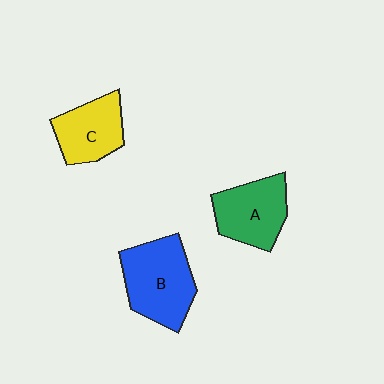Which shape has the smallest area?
Shape C (yellow).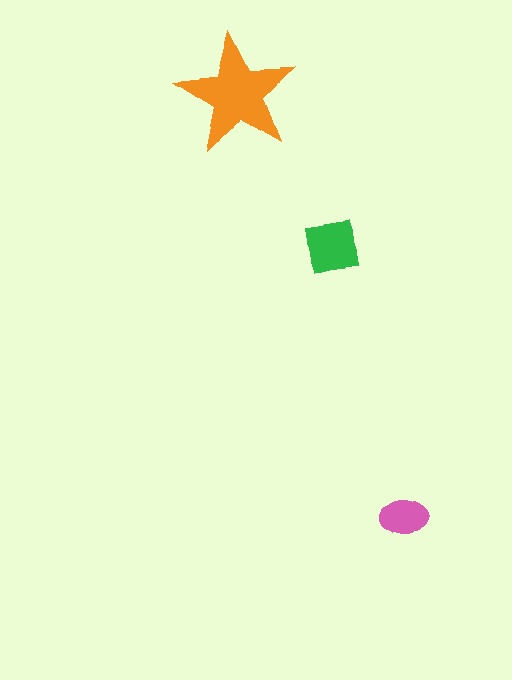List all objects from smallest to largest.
The pink ellipse, the green square, the orange star.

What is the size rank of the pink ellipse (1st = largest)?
3rd.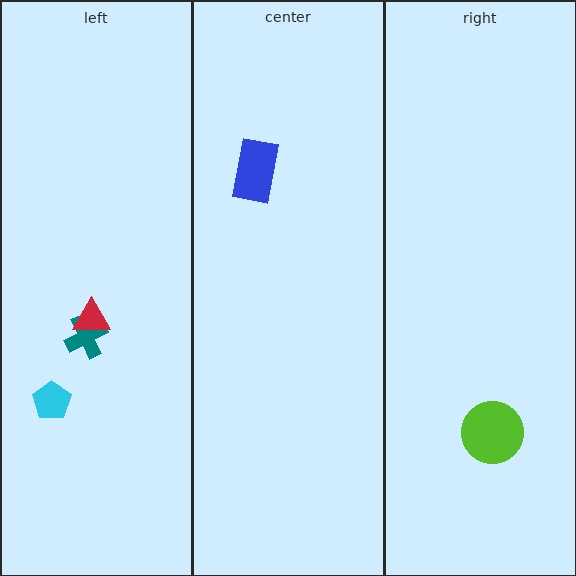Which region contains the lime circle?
The right region.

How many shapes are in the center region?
1.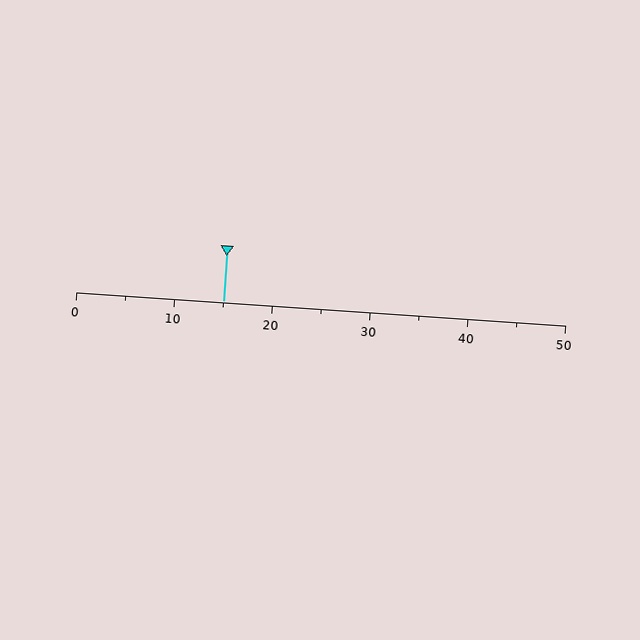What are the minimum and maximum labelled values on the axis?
The axis runs from 0 to 50.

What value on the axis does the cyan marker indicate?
The marker indicates approximately 15.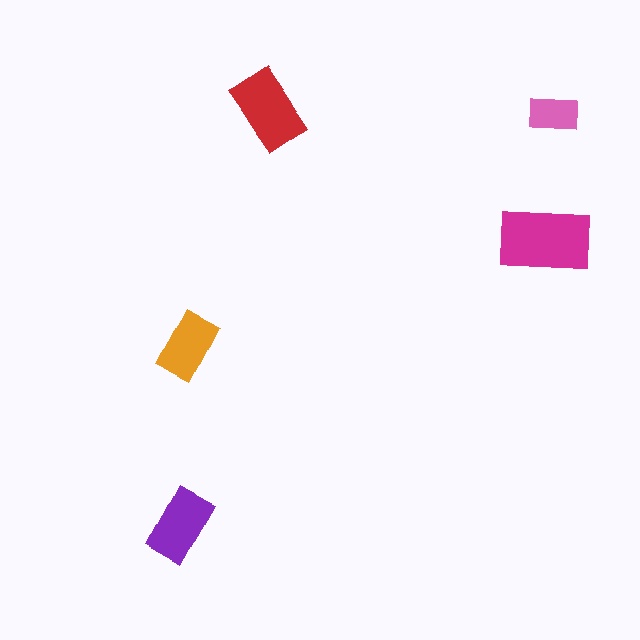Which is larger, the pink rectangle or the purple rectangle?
The purple one.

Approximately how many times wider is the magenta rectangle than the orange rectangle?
About 1.5 times wider.